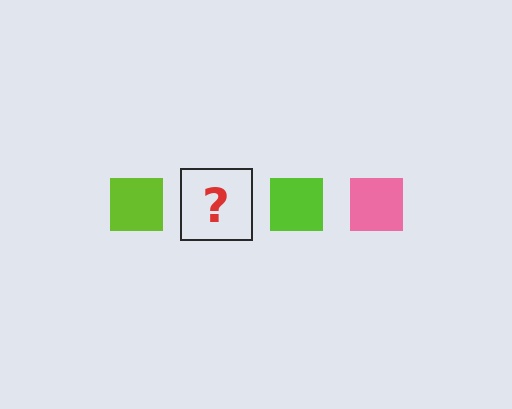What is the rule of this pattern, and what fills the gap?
The rule is that the pattern cycles through lime, pink squares. The gap should be filled with a pink square.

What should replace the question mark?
The question mark should be replaced with a pink square.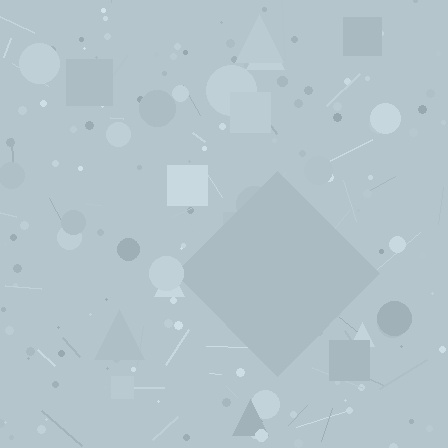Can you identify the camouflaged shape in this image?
The camouflaged shape is a diamond.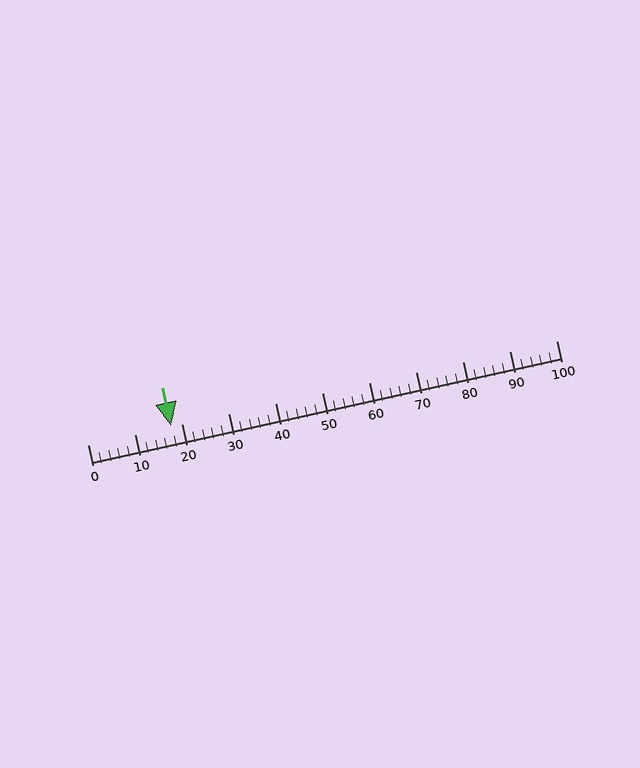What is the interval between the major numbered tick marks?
The major tick marks are spaced 10 units apart.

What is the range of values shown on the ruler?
The ruler shows values from 0 to 100.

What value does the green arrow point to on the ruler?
The green arrow points to approximately 18.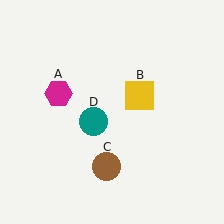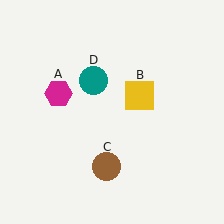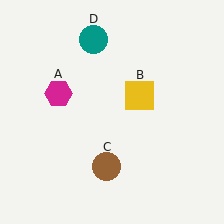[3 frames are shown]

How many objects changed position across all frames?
1 object changed position: teal circle (object D).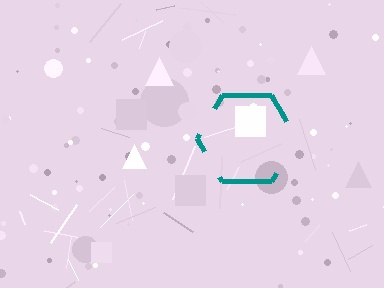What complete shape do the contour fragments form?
The contour fragments form a hexagon.